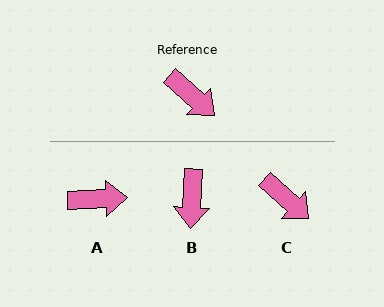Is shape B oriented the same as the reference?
No, it is off by about 51 degrees.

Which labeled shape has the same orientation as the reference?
C.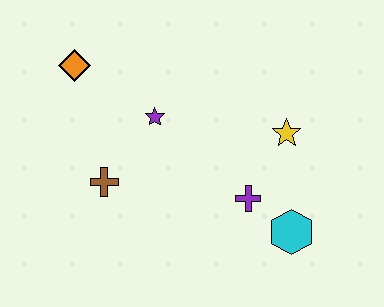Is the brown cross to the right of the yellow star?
No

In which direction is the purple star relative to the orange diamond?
The purple star is to the right of the orange diamond.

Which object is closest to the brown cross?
The purple star is closest to the brown cross.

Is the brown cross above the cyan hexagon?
Yes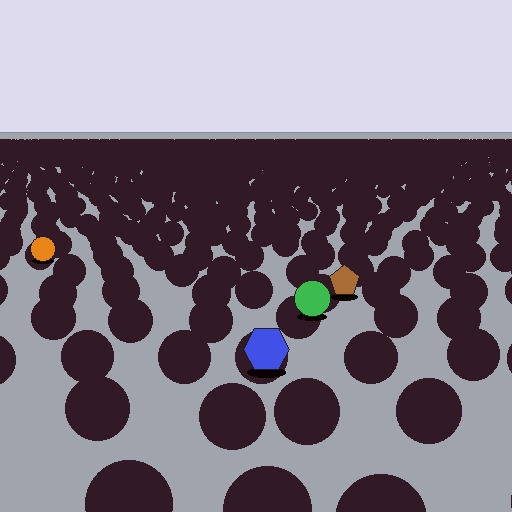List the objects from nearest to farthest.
From nearest to farthest: the blue hexagon, the green circle, the brown pentagon, the orange circle.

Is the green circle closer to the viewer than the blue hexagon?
No. The blue hexagon is closer — you can tell from the texture gradient: the ground texture is coarser near it.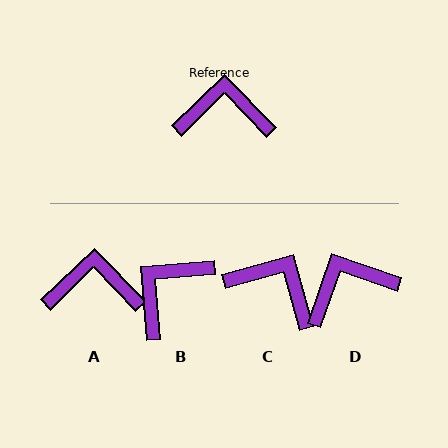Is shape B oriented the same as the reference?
No, it is off by about 50 degrees.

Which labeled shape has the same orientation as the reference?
A.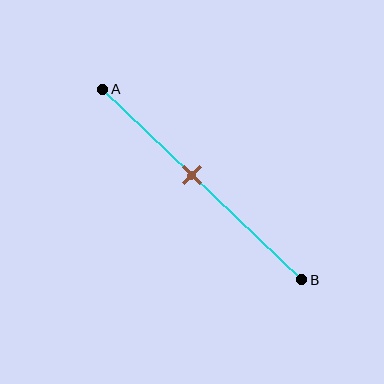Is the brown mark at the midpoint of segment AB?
No, the mark is at about 45% from A, not at the 50% midpoint.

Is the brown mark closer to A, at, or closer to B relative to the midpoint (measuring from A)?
The brown mark is closer to point A than the midpoint of segment AB.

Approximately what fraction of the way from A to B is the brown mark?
The brown mark is approximately 45% of the way from A to B.